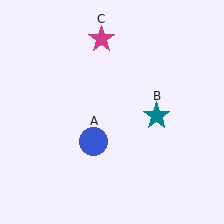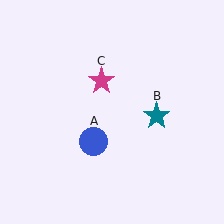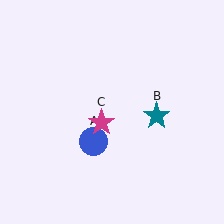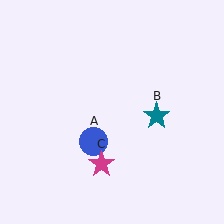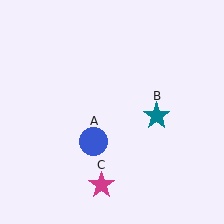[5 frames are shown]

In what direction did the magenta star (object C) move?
The magenta star (object C) moved down.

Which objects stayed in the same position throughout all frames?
Blue circle (object A) and teal star (object B) remained stationary.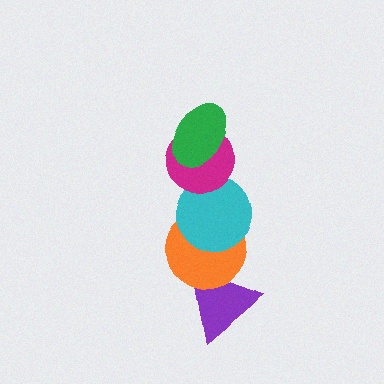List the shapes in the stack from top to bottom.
From top to bottom: the green ellipse, the magenta circle, the cyan circle, the orange circle, the purple triangle.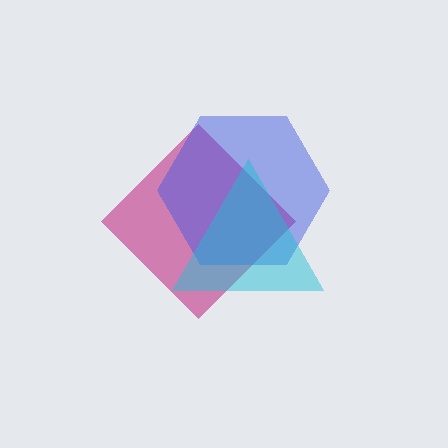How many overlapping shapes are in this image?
There are 3 overlapping shapes in the image.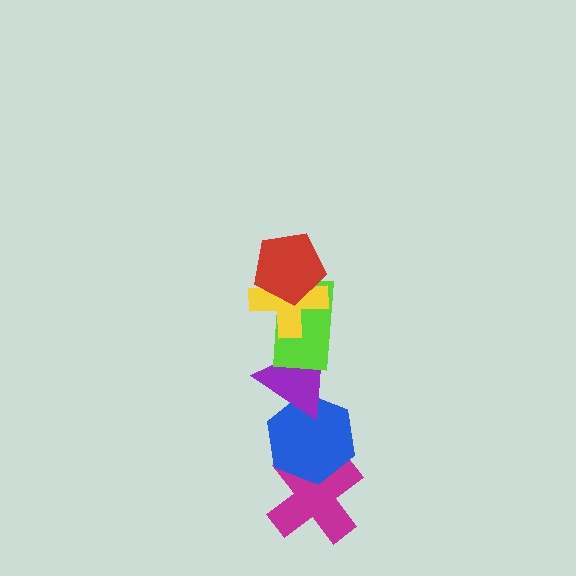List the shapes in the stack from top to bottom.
From top to bottom: the red pentagon, the yellow cross, the lime rectangle, the purple triangle, the blue hexagon, the magenta cross.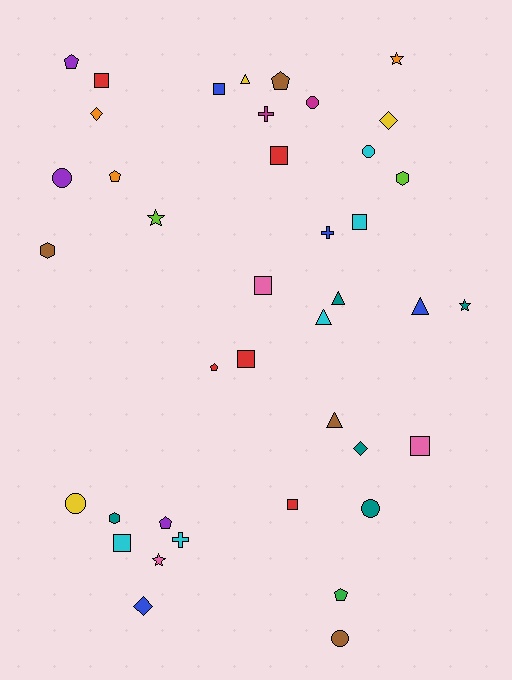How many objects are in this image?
There are 40 objects.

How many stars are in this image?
There are 4 stars.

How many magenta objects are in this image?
There are 2 magenta objects.